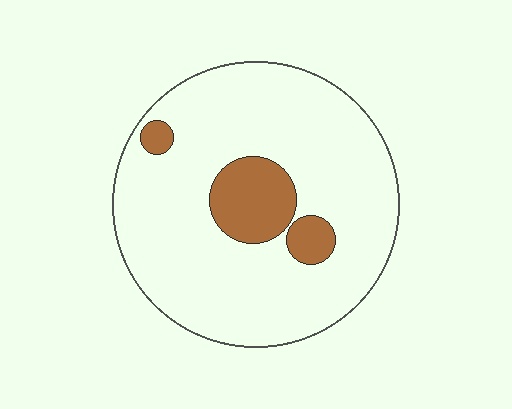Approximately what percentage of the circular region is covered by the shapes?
Approximately 15%.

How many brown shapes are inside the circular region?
3.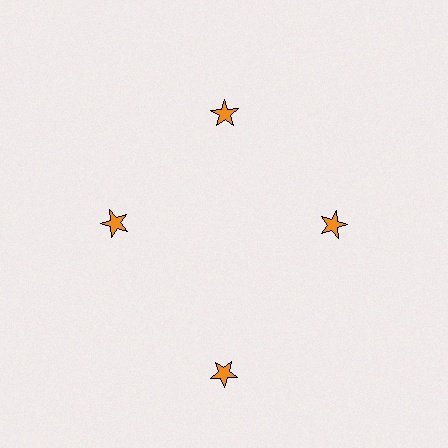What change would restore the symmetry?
The symmetry would be restored by moving it inward, back onto the ring so that all 4 stars sit at equal angles and equal distance from the center.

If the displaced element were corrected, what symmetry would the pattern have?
It would have 4-fold rotational symmetry — the pattern would map onto itself every 90 degrees.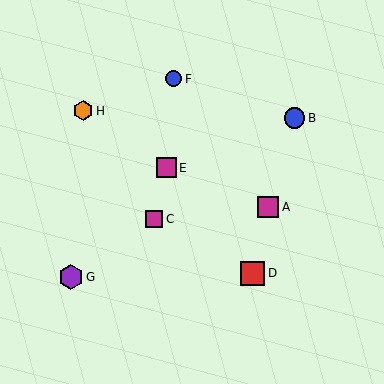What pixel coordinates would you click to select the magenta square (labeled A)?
Click at (268, 207) to select the magenta square A.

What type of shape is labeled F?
Shape F is a blue circle.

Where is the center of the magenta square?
The center of the magenta square is at (154, 219).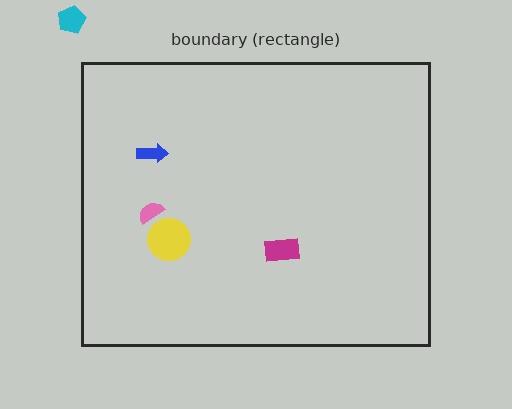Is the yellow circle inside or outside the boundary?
Inside.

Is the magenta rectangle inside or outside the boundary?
Inside.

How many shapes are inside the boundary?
4 inside, 1 outside.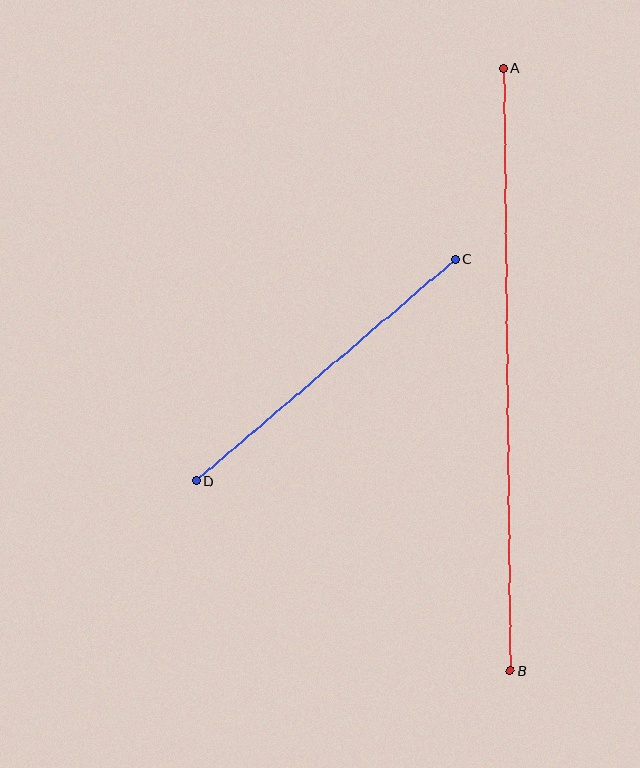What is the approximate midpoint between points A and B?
The midpoint is at approximately (507, 370) pixels.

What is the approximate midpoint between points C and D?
The midpoint is at approximately (326, 370) pixels.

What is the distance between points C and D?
The distance is approximately 341 pixels.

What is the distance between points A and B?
The distance is approximately 603 pixels.